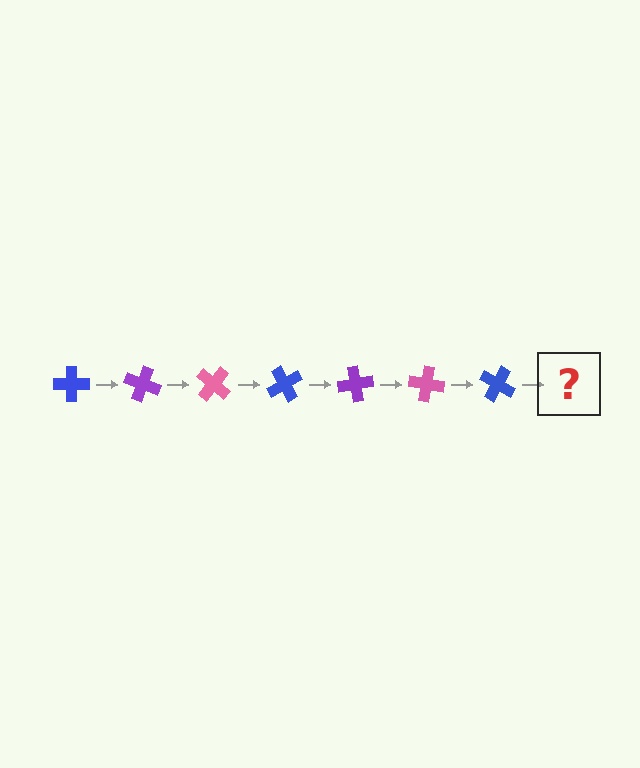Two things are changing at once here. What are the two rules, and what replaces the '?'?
The two rules are that it rotates 20 degrees each step and the color cycles through blue, purple, and pink. The '?' should be a purple cross, rotated 140 degrees from the start.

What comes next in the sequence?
The next element should be a purple cross, rotated 140 degrees from the start.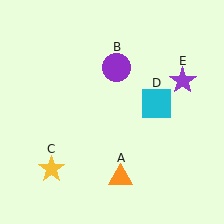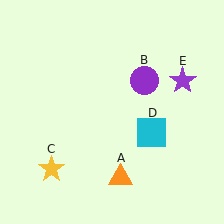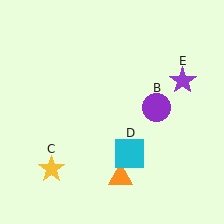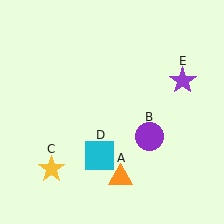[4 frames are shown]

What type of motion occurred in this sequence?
The purple circle (object B), cyan square (object D) rotated clockwise around the center of the scene.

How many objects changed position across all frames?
2 objects changed position: purple circle (object B), cyan square (object D).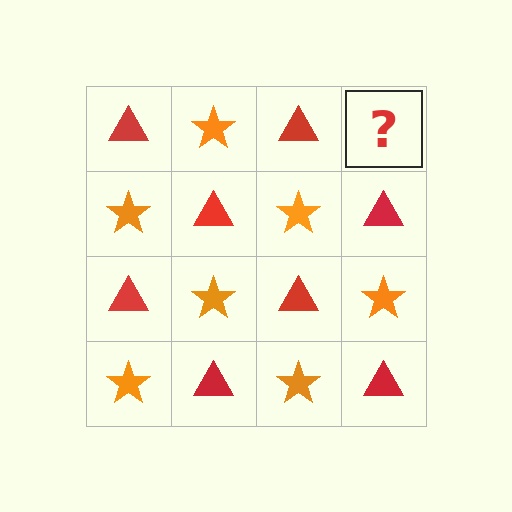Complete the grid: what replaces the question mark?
The question mark should be replaced with an orange star.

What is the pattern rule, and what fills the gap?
The rule is that it alternates red triangle and orange star in a checkerboard pattern. The gap should be filled with an orange star.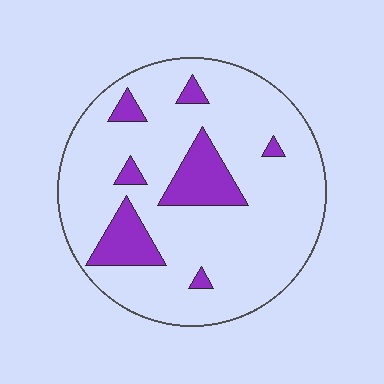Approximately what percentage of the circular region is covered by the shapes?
Approximately 15%.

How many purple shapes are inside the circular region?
7.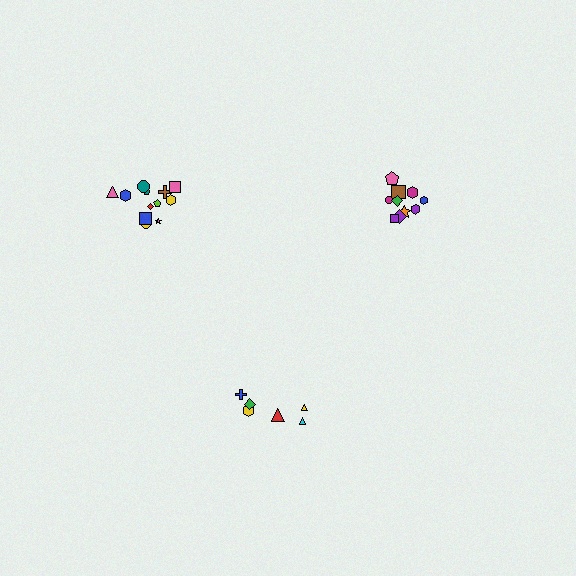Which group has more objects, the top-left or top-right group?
The top-left group.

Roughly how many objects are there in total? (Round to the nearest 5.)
Roughly 30 objects in total.